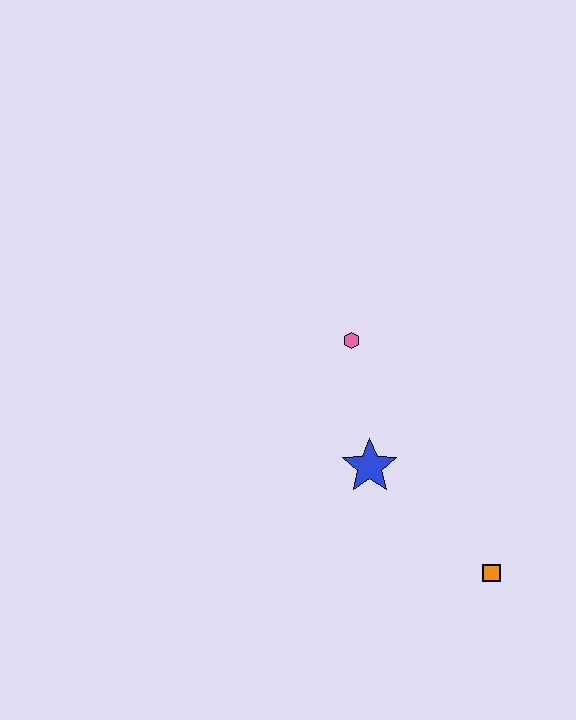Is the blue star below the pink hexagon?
Yes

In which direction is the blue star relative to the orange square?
The blue star is to the left of the orange square.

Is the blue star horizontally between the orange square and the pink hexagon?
Yes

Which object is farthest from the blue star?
The orange square is farthest from the blue star.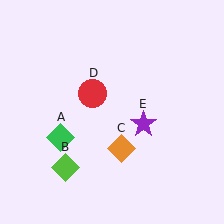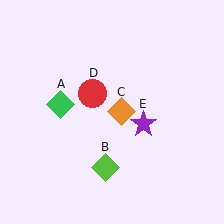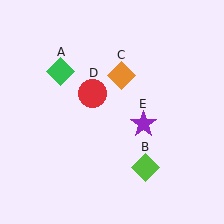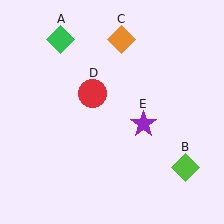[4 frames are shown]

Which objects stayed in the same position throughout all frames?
Red circle (object D) and purple star (object E) remained stationary.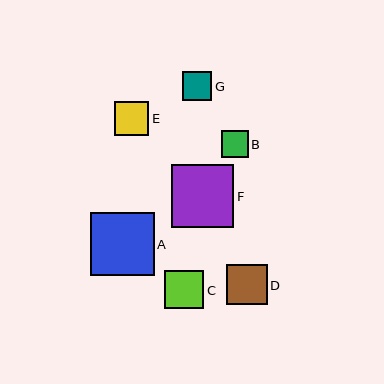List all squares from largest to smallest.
From largest to smallest: A, F, D, C, E, G, B.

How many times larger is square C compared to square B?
Square C is approximately 1.4 times the size of square B.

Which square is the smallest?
Square B is the smallest with a size of approximately 27 pixels.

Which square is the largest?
Square A is the largest with a size of approximately 63 pixels.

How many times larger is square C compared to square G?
Square C is approximately 1.3 times the size of square G.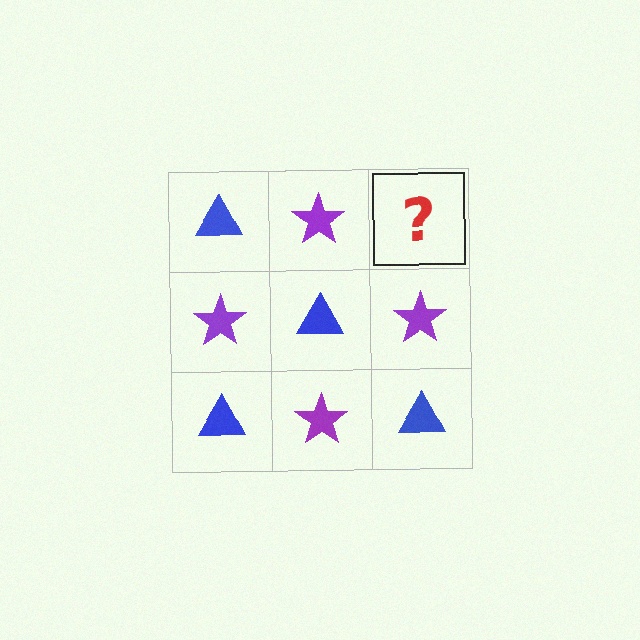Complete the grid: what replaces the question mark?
The question mark should be replaced with a blue triangle.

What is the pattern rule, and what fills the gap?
The rule is that it alternates blue triangle and purple star in a checkerboard pattern. The gap should be filled with a blue triangle.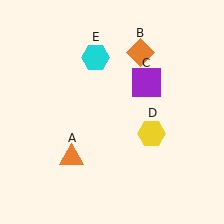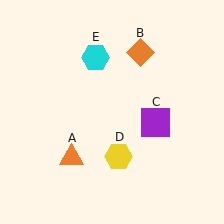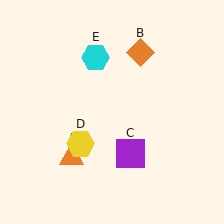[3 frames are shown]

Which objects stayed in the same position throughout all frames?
Orange triangle (object A) and orange diamond (object B) and cyan hexagon (object E) remained stationary.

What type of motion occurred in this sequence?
The purple square (object C), yellow hexagon (object D) rotated clockwise around the center of the scene.